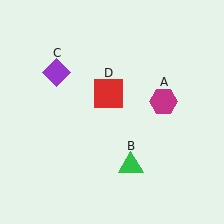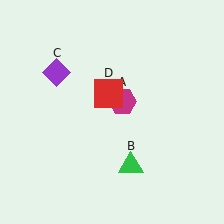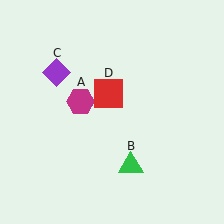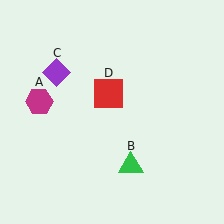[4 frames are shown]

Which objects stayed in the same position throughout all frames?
Green triangle (object B) and purple diamond (object C) and red square (object D) remained stationary.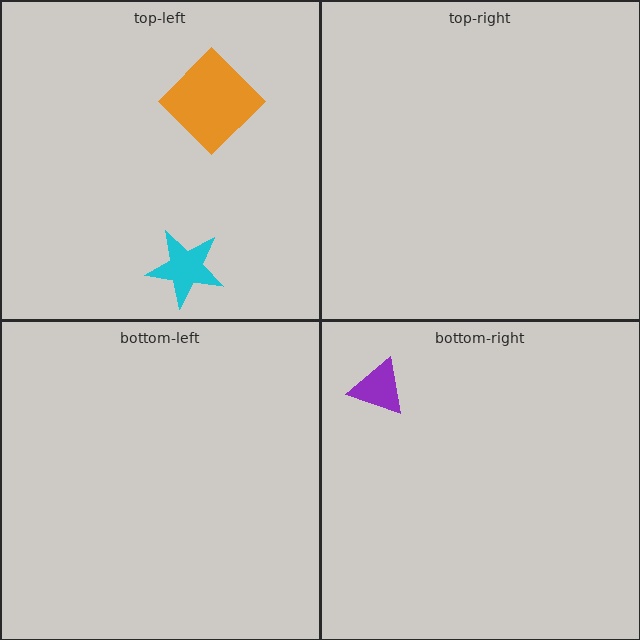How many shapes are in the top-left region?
2.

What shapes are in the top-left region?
The orange diamond, the cyan star.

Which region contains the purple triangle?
The bottom-right region.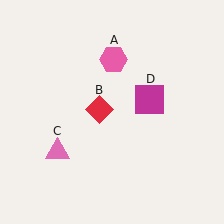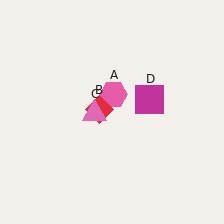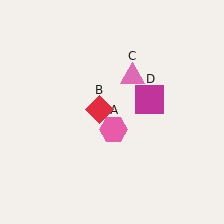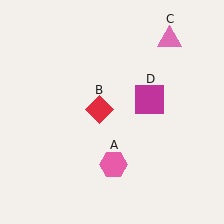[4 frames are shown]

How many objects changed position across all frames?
2 objects changed position: pink hexagon (object A), pink triangle (object C).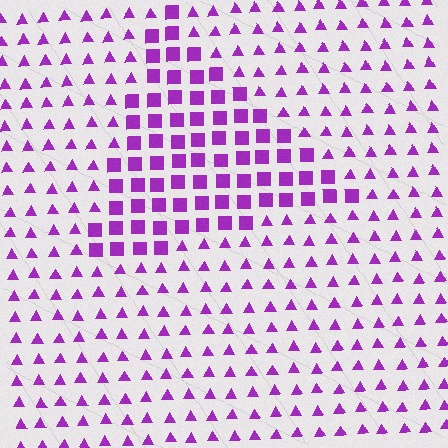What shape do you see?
I see a triangle.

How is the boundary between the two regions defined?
The boundary is defined by a change in element shape: squares inside vs. triangles outside. All elements share the same color and spacing.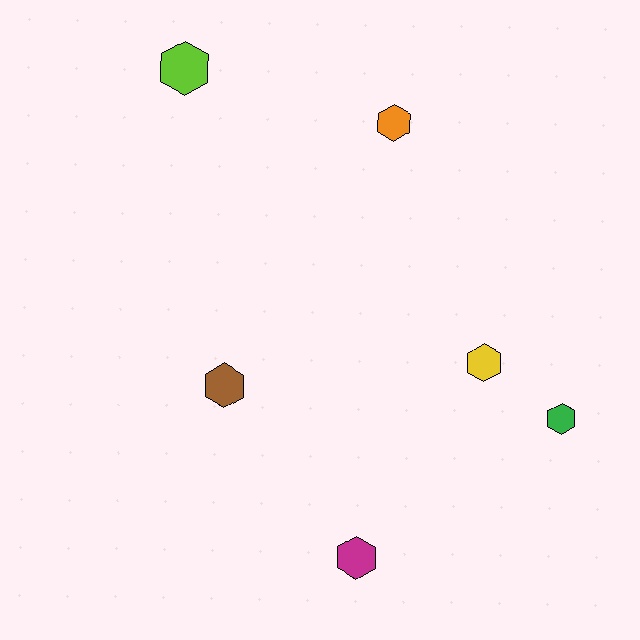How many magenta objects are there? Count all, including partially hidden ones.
There is 1 magenta object.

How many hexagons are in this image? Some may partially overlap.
There are 6 hexagons.